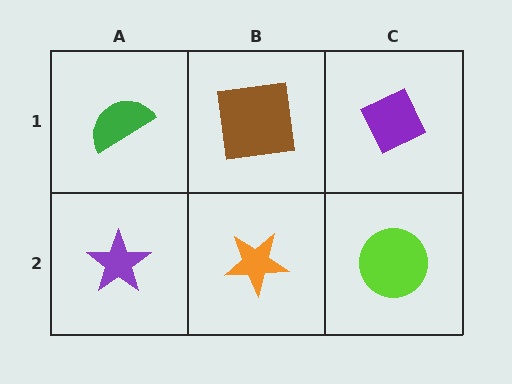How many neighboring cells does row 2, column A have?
2.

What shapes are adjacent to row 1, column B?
An orange star (row 2, column B), a green semicircle (row 1, column A), a purple diamond (row 1, column C).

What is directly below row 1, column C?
A lime circle.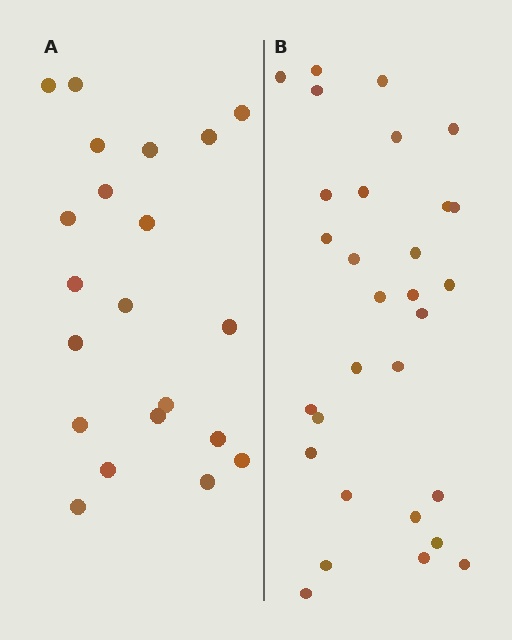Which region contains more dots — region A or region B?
Region B (the right region) has more dots.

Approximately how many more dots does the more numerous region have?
Region B has roughly 8 or so more dots than region A.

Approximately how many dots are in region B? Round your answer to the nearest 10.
About 30 dots.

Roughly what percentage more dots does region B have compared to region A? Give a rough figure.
About 45% more.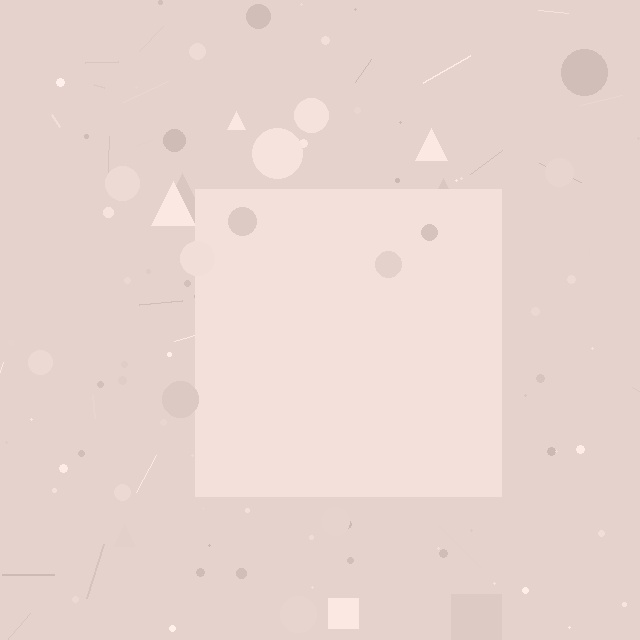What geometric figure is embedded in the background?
A square is embedded in the background.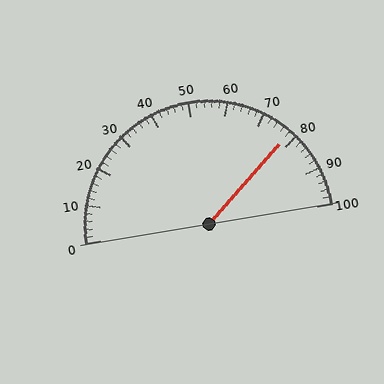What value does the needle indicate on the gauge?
The needle indicates approximately 78.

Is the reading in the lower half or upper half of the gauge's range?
The reading is in the upper half of the range (0 to 100).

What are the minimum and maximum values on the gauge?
The gauge ranges from 0 to 100.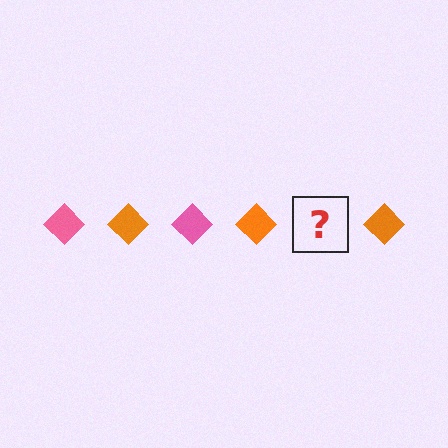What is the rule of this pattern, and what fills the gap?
The rule is that the pattern cycles through pink, orange diamonds. The gap should be filled with a pink diamond.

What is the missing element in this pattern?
The missing element is a pink diamond.